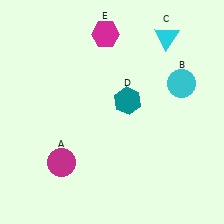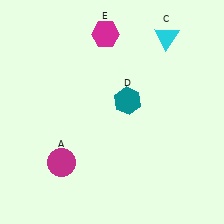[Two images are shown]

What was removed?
The cyan circle (B) was removed in Image 2.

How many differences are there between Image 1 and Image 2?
There is 1 difference between the two images.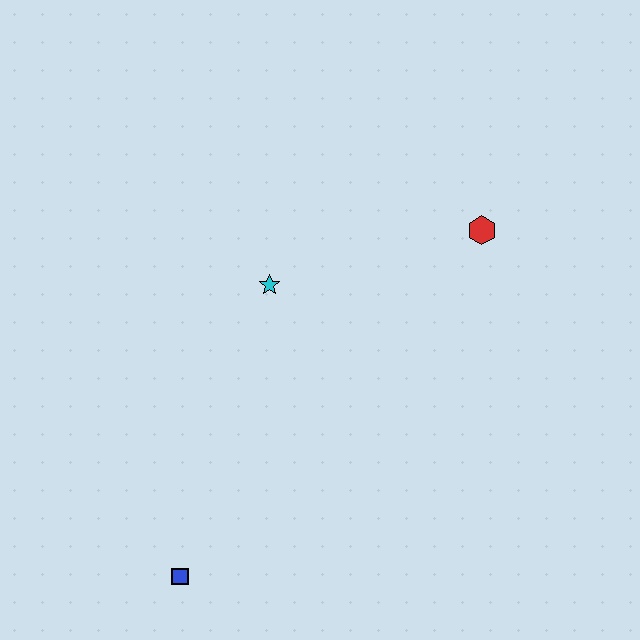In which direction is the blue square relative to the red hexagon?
The blue square is below the red hexagon.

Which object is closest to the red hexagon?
The cyan star is closest to the red hexagon.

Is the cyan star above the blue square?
Yes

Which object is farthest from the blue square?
The red hexagon is farthest from the blue square.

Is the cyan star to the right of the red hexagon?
No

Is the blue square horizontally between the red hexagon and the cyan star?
No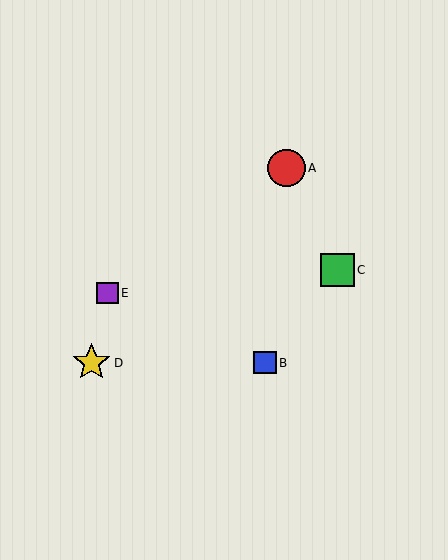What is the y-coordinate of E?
Object E is at y≈293.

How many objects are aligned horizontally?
2 objects (B, D) are aligned horizontally.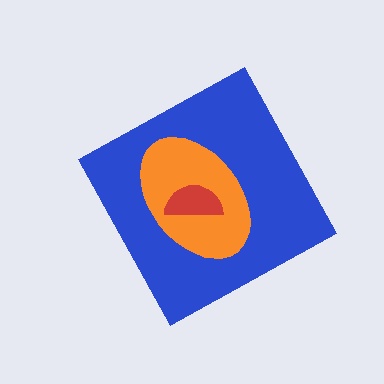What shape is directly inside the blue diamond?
The orange ellipse.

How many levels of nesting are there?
3.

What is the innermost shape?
The red semicircle.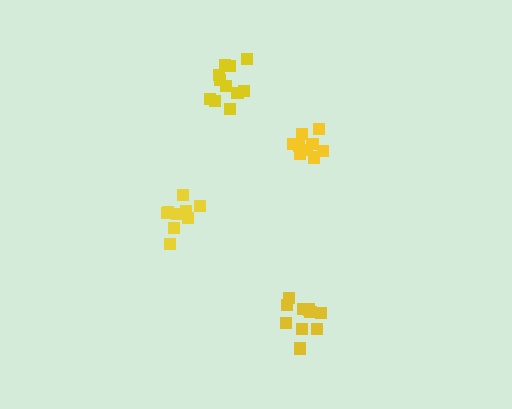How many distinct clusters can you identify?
There are 4 distinct clusters.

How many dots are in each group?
Group 1: 10 dots, Group 2: 9 dots, Group 3: 11 dots, Group 4: 9 dots (39 total).